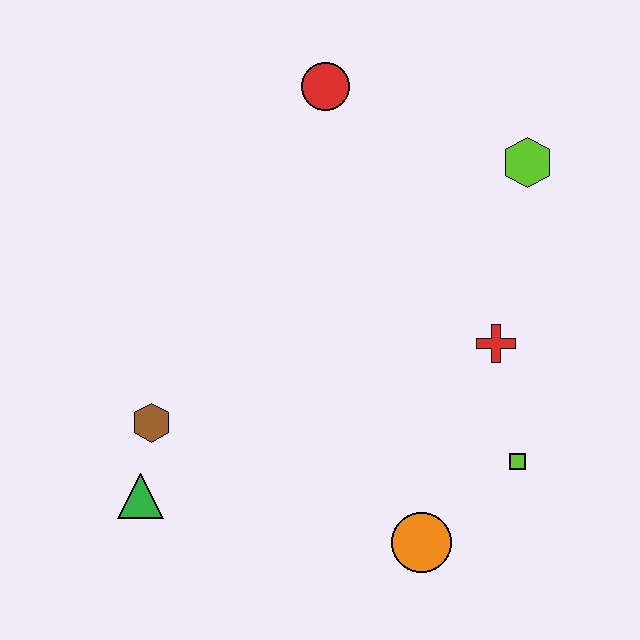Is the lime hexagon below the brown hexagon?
No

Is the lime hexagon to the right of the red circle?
Yes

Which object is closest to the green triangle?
The brown hexagon is closest to the green triangle.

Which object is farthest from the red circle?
The orange circle is farthest from the red circle.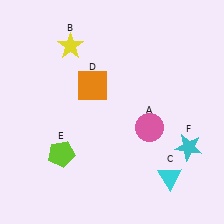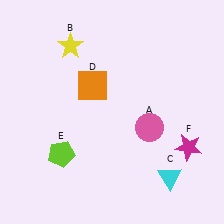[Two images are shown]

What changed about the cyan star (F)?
In Image 1, F is cyan. In Image 2, it changed to magenta.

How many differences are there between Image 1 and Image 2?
There is 1 difference between the two images.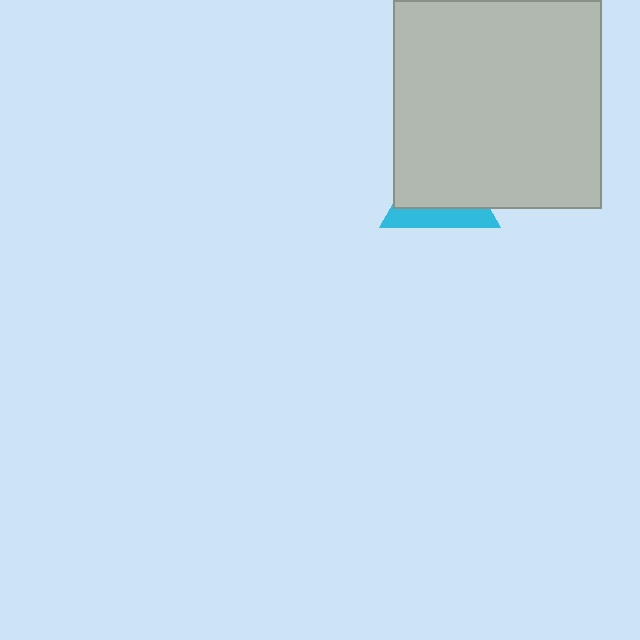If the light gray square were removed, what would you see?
You would see the complete cyan triangle.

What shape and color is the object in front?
The object in front is a light gray square.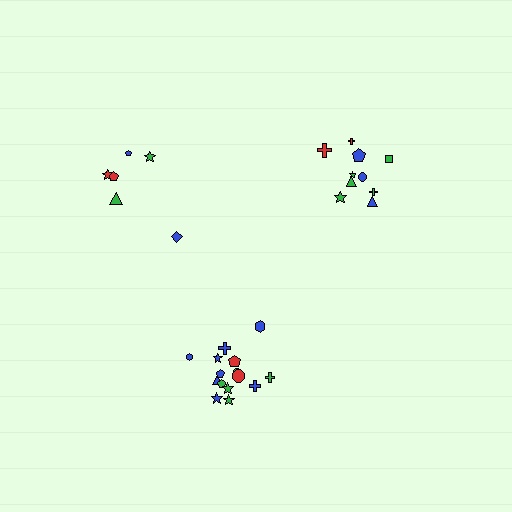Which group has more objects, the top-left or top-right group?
The top-right group.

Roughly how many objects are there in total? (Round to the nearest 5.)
Roughly 30 objects in total.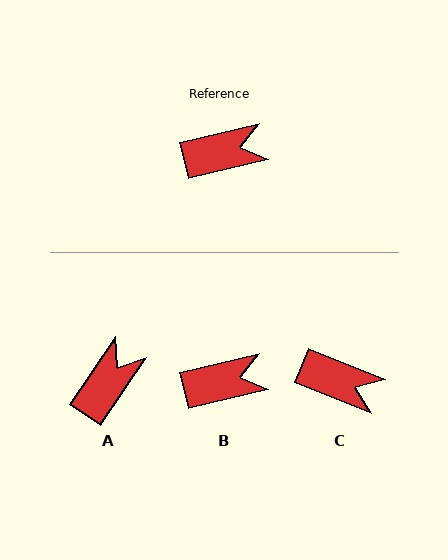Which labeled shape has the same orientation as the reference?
B.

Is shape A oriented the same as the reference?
No, it is off by about 42 degrees.